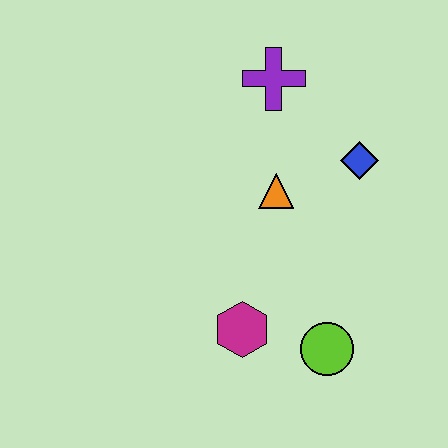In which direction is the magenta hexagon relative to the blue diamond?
The magenta hexagon is below the blue diamond.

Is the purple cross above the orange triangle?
Yes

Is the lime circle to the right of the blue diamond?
No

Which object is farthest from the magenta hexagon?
The purple cross is farthest from the magenta hexagon.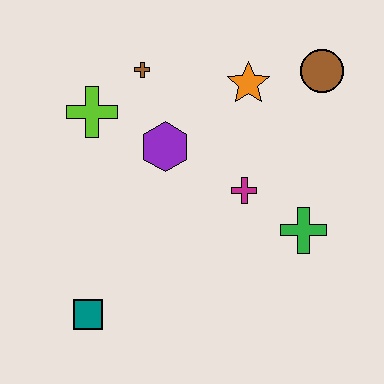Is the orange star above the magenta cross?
Yes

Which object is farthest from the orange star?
The teal square is farthest from the orange star.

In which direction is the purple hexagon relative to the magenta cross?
The purple hexagon is to the left of the magenta cross.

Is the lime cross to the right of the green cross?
No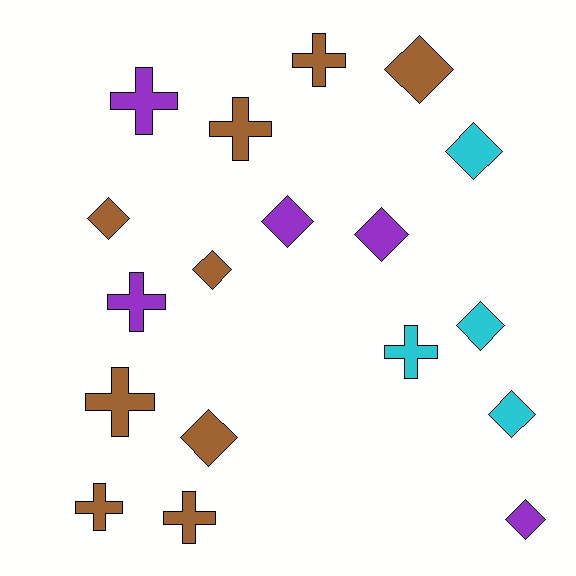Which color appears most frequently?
Brown, with 9 objects.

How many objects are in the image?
There are 18 objects.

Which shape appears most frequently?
Diamond, with 10 objects.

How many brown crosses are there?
There are 5 brown crosses.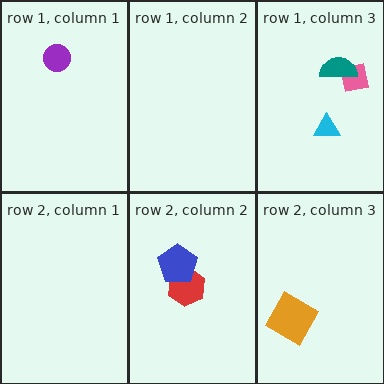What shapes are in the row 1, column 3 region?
The pink square, the cyan triangle, the teal semicircle.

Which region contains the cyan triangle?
The row 1, column 3 region.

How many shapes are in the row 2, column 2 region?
2.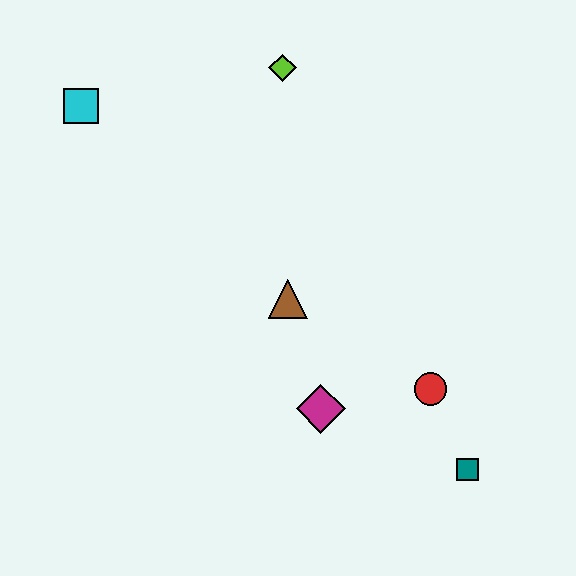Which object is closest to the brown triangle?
The magenta diamond is closest to the brown triangle.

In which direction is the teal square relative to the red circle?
The teal square is below the red circle.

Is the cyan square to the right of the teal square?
No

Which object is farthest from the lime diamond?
The teal square is farthest from the lime diamond.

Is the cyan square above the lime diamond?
No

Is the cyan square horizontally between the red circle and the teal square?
No